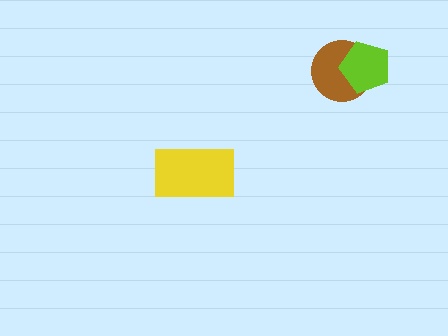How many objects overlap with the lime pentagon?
1 object overlaps with the lime pentagon.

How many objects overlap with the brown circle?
1 object overlaps with the brown circle.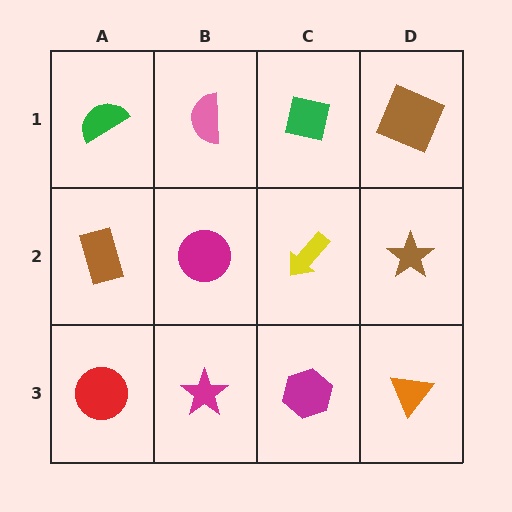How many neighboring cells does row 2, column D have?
3.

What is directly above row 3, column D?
A brown star.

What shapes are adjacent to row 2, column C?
A green square (row 1, column C), a magenta hexagon (row 3, column C), a magenta circle (row 2, column B), a brown star (row 2, column D).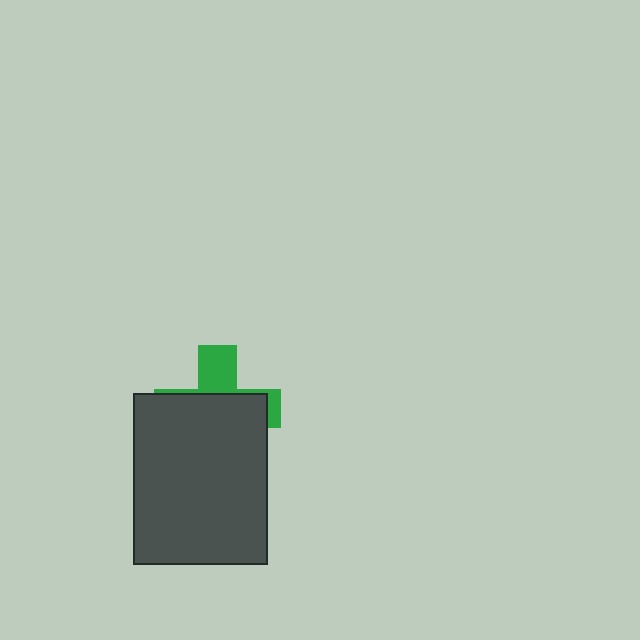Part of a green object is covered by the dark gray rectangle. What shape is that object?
It is a cross.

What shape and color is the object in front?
The object in front is a dark gray rectangle.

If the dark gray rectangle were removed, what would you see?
You would see the complete green cross.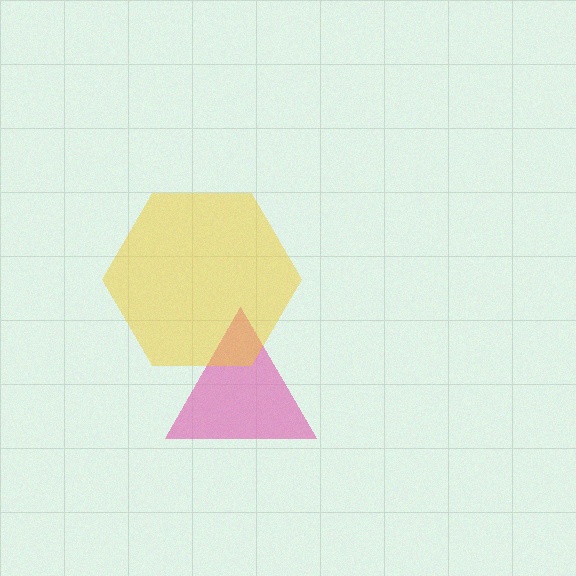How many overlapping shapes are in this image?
There are 2 overlapping shapes in the image.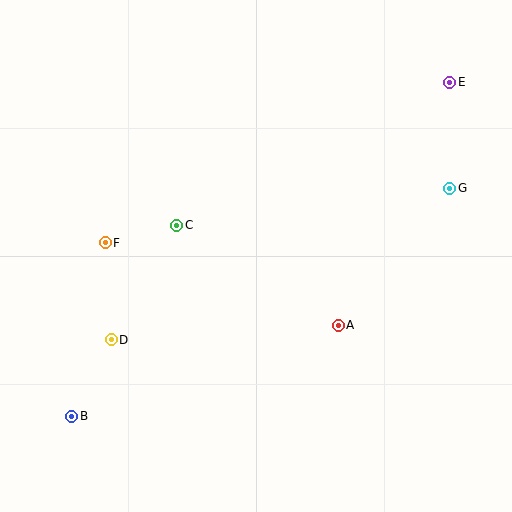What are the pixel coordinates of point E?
Point E is at (450, 82).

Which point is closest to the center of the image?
Point C at (177, 225) is closest to the center.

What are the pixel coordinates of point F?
Point F is at (105, 243).